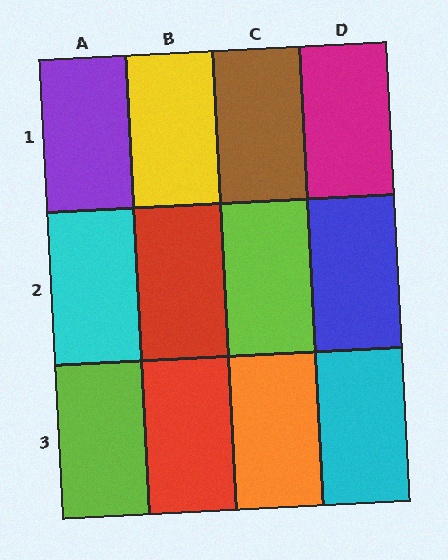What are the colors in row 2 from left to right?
Cyan, red, lime, blue.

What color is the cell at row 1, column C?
Brown.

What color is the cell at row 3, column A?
Lime.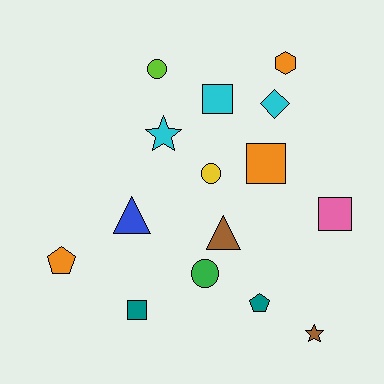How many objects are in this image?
There are 15 objects.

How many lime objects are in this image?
There is 1 lime object.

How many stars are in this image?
There are 2 stars.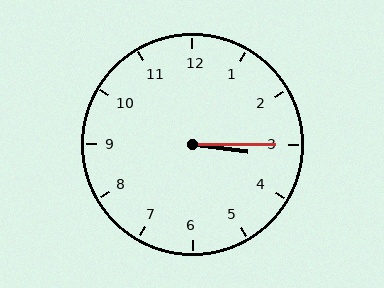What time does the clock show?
3:15.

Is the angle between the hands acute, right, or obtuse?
It is acute.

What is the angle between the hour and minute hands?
Approximately 8 degrees.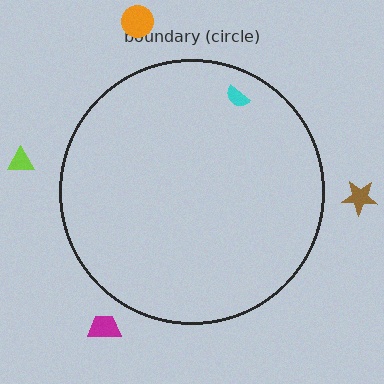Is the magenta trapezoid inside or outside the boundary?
Outside.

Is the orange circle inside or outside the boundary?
Outside.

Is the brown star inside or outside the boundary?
Outside.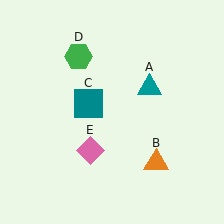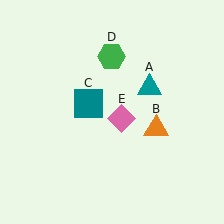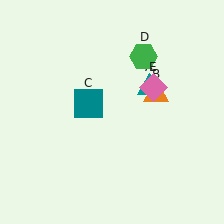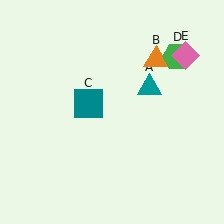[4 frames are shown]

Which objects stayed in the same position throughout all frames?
Teal triangle (object A) and teal square (object C) remained stationary.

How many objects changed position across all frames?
3 objects changed position: orange triangle (object B), green hexagon (object D), pink diamond (object E).